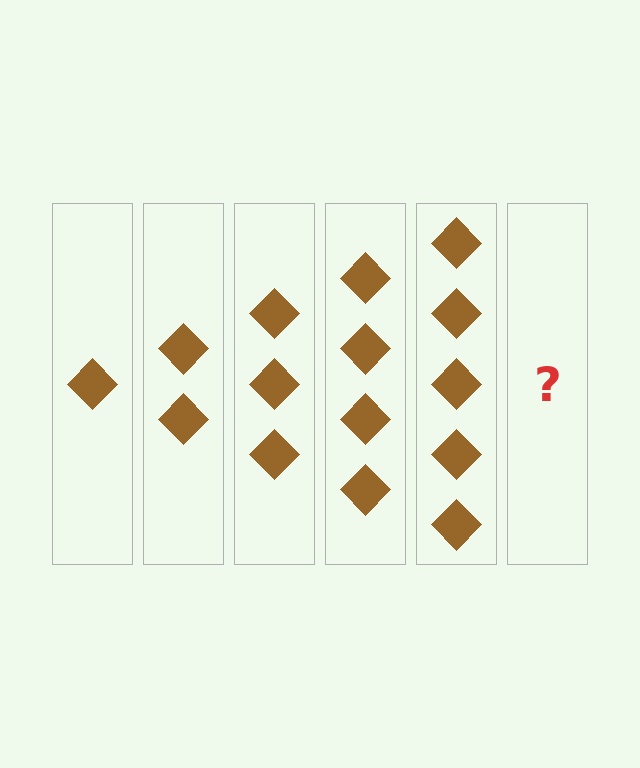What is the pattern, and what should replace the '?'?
The pattern is that each step adds one more diamond. The '?' should be 6 diamonds.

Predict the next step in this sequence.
The next step is 6 diamonds.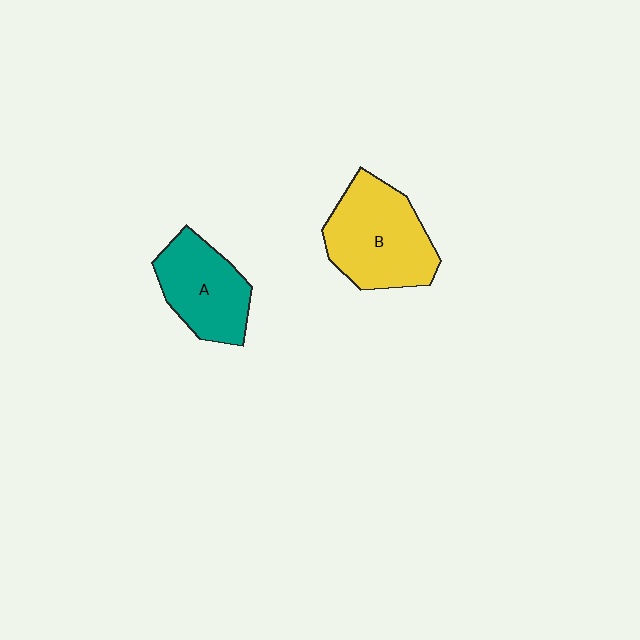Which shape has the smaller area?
Shape A (teal).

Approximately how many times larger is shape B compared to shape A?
Approximately 1.3 times.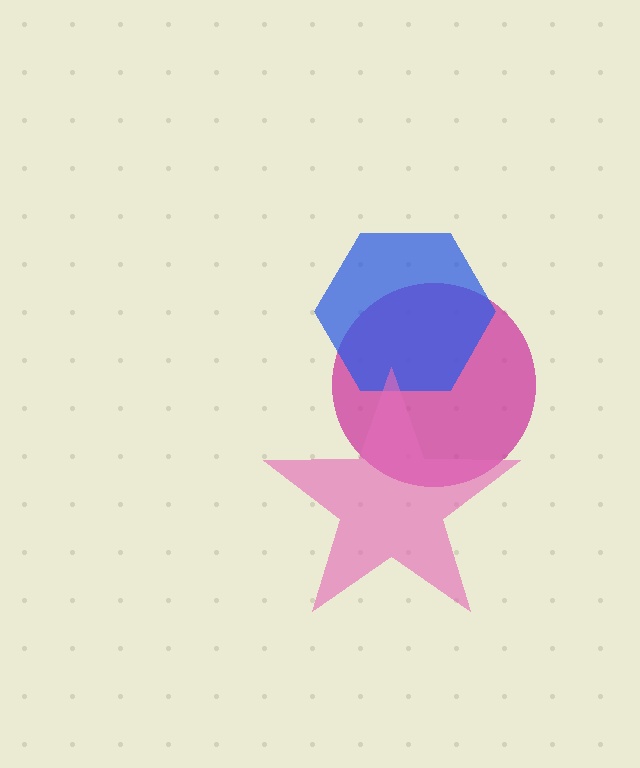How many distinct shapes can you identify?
There are 3 distinct shapes: a magenta circle, a blue hexagon, a pink star.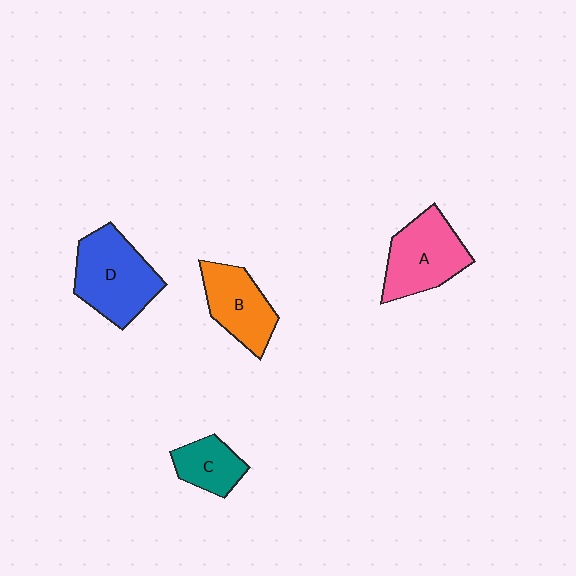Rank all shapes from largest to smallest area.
From largest to smallest: D (blue), A (pink), B (orange), C (teal).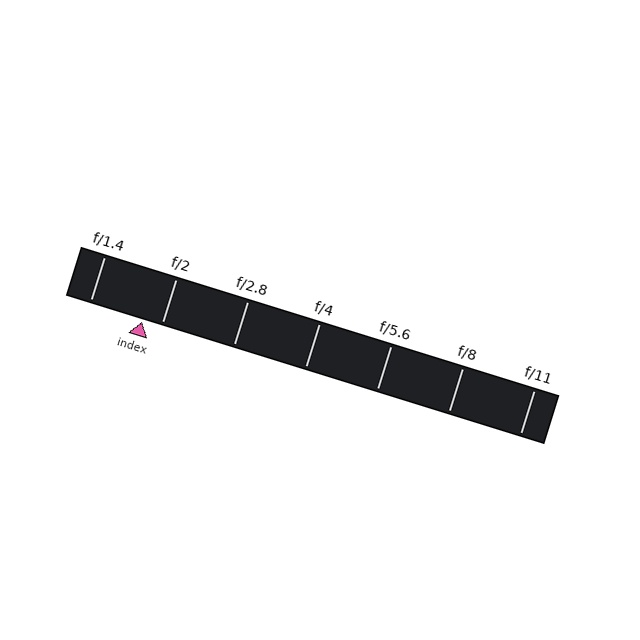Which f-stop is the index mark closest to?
The index mark is closest to f/2.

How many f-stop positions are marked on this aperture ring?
There are 7 f-stop positions marked.